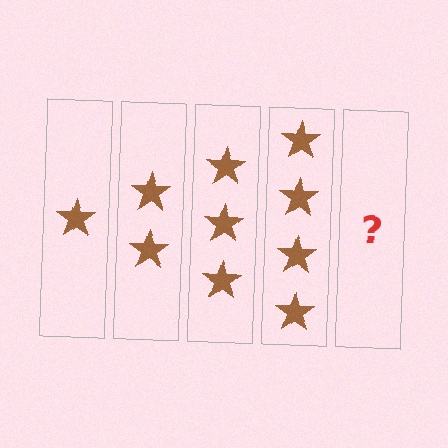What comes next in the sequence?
The next element should be 5 stars.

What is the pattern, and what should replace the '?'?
The pattern is that each step adds one more star. The '?' should be 5 stars.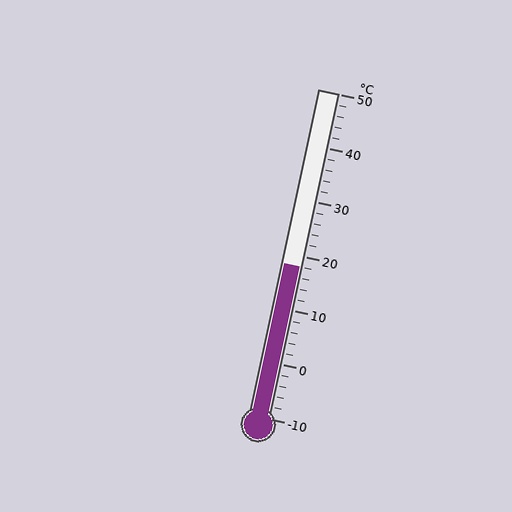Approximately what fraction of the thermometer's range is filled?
The thermometer is filled to approximately 45% of its range.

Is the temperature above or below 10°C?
The temperature is above 10°C.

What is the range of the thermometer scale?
The thermometer scale ranges from -10°C to 50°C.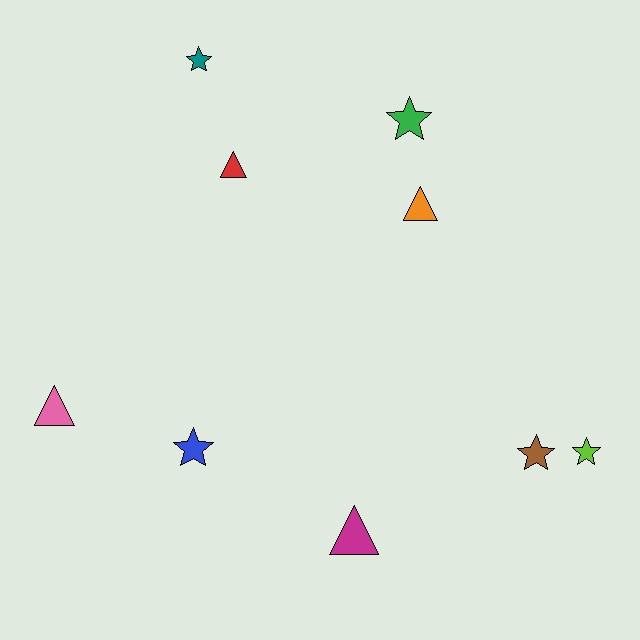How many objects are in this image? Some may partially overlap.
There are 9 objects.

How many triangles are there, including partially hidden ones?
There are 4 triangles.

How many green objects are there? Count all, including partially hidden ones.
There is 1 green object.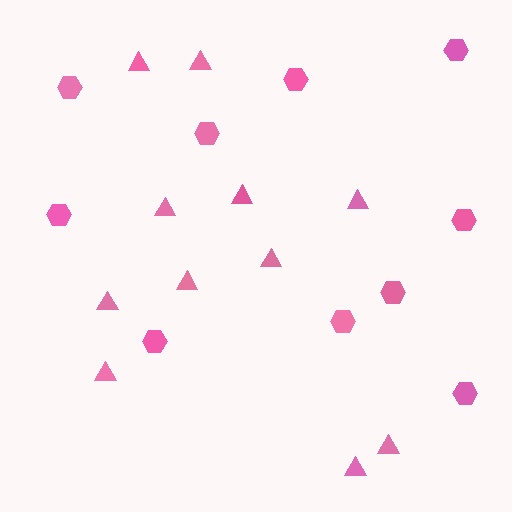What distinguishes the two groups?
There are 2 groups: one group of triangles (11) and one group of hexagons (10).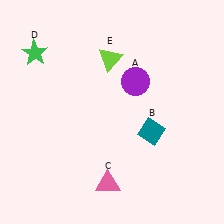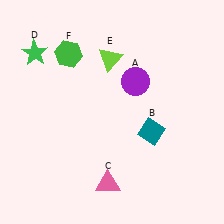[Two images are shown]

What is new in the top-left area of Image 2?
A green hexagon (F) was added in the top-left area of Image 2.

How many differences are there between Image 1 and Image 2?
There is 1 difference between the two images.